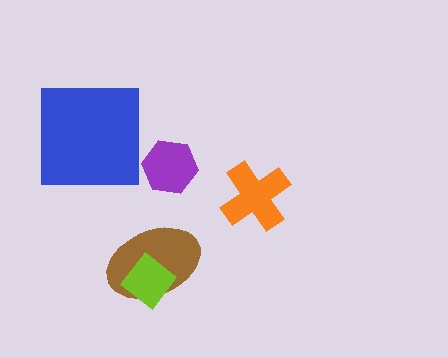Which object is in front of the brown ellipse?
The lime diamond is in front of the brown ellipse.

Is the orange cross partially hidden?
No, no other shape covers it.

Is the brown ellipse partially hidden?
Yes, it is partially covered by another shape.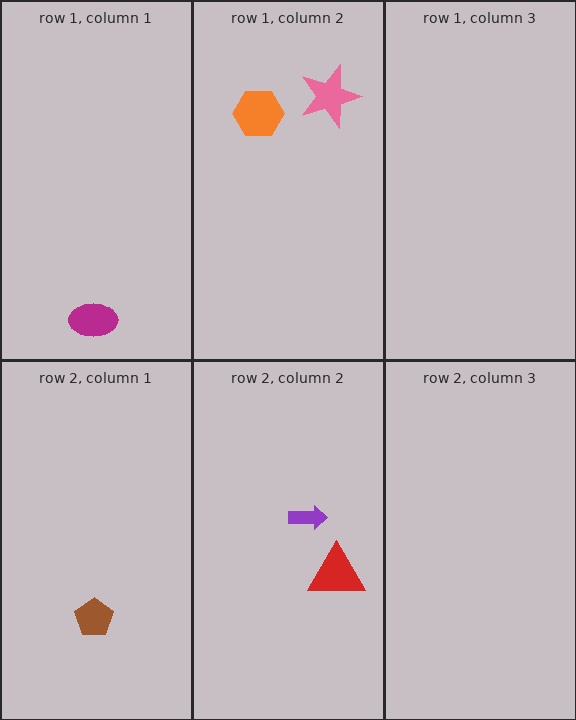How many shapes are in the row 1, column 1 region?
1.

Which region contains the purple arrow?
The row 2, column 2 region.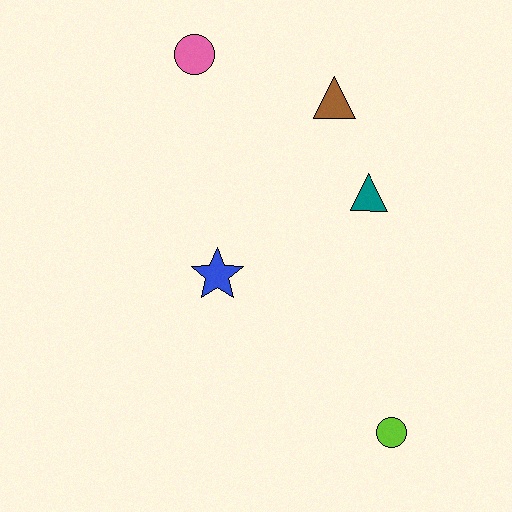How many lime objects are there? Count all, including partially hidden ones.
There is 1 lime object.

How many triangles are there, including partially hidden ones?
There are 2 triangles.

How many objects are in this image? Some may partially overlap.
There are 5 objects.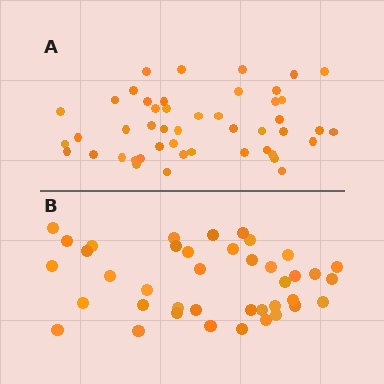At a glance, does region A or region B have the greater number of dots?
Region A (the top region) has more dots.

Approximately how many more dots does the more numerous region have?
Region A has roughly 8 or so more dots than region B.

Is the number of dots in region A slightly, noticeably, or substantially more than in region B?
Region A has only slightly more — the two regions are fairly close. The ratio is roughly 1.2 to 1.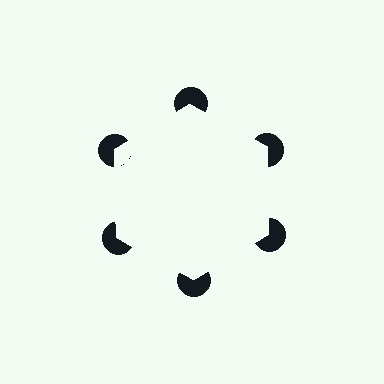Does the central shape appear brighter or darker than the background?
It typically appears slightly brighter than the background, even though no actual brightness change is drawn.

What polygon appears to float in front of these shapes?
An illusory hexagon — its edges are inferred from the aligned wedge cuts in the pac-man discs, not physically drawn.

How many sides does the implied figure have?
6 sides.